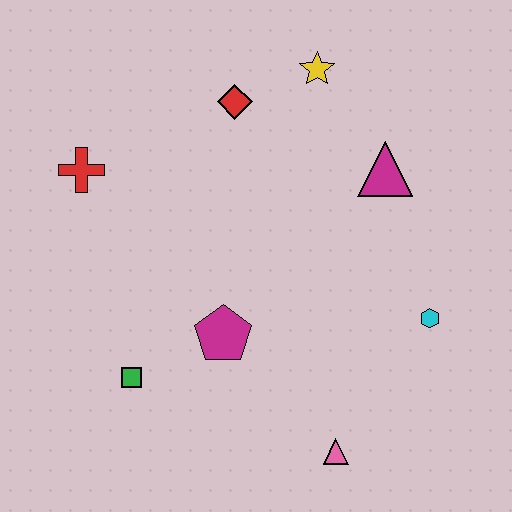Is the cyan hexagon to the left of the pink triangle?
No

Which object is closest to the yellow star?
The red diamond is closest to the yellow star.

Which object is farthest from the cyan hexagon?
The red cross is farthest from the cyan hexagon.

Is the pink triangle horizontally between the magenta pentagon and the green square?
No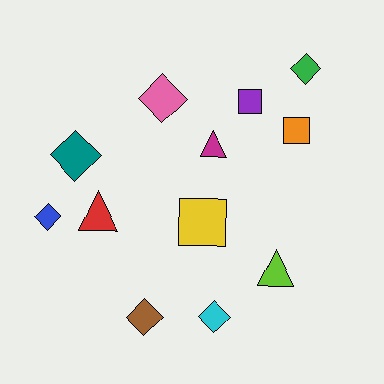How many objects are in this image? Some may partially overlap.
There are 12 objects.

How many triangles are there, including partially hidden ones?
There are 3 triangles.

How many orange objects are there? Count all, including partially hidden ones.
There is 1 orange object.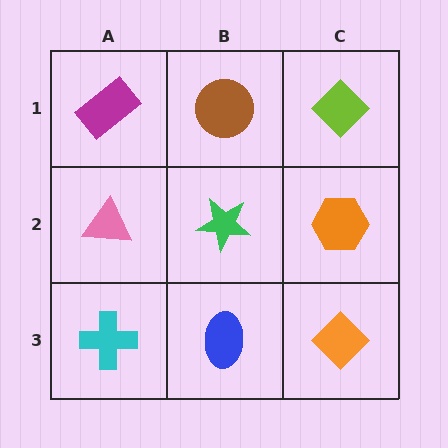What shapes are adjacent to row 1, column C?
An orange hexagon (row 2, column C), a brown circle (row 1, column B).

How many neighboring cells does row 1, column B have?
3.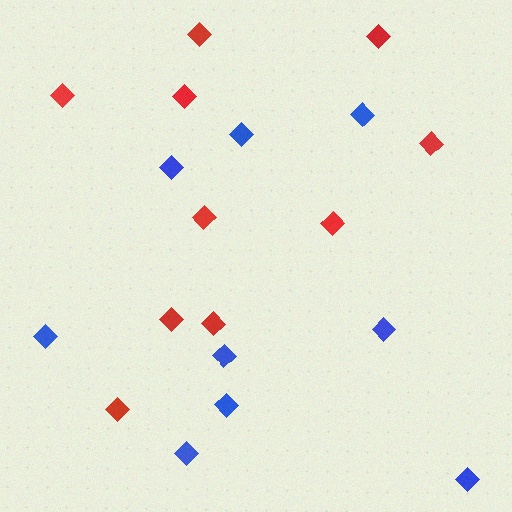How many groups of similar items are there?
There are 2 groups: one group of blue diamonds (9) and one group of red diamonds (10).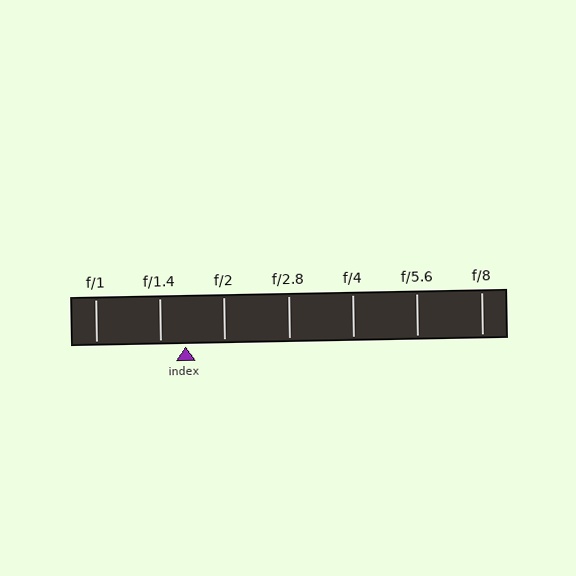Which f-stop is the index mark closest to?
The index mark is closest to f/1.4.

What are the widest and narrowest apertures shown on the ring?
The widest aperture shown is f/1 and the narrowest is f/8.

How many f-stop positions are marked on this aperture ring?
There are 7 f-stop positions marked.